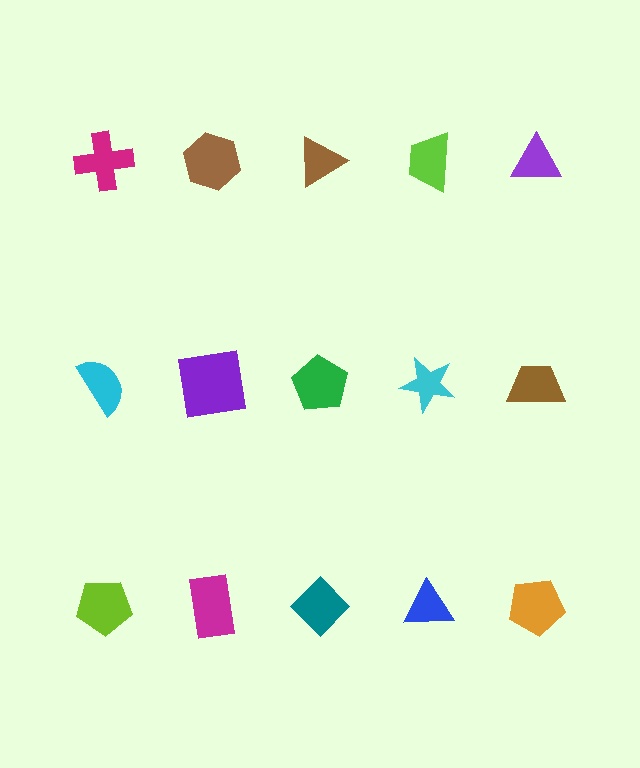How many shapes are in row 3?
5 shapes.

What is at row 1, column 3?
A brown triangle.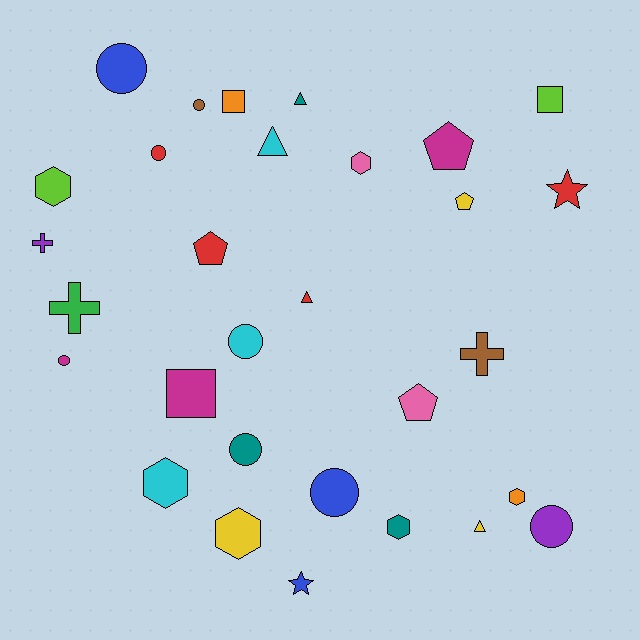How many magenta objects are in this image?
There are 3 magenta objects.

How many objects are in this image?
There are 30 objects.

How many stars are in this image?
There are 2 stars.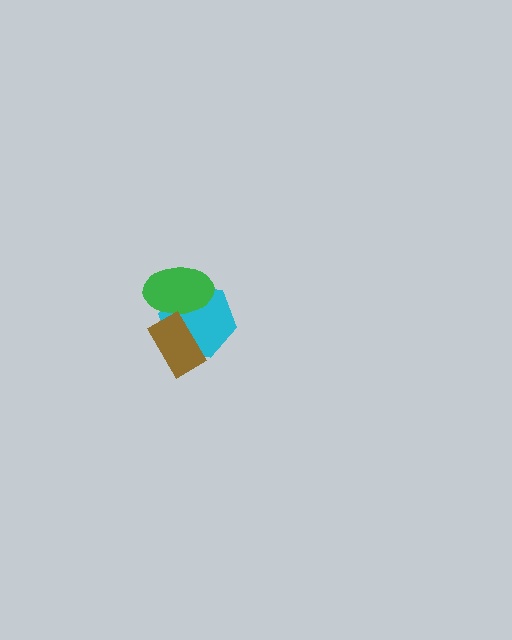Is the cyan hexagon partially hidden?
Yes, it is partially covered by another shape.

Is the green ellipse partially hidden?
Yes, it is partially covered by another shape.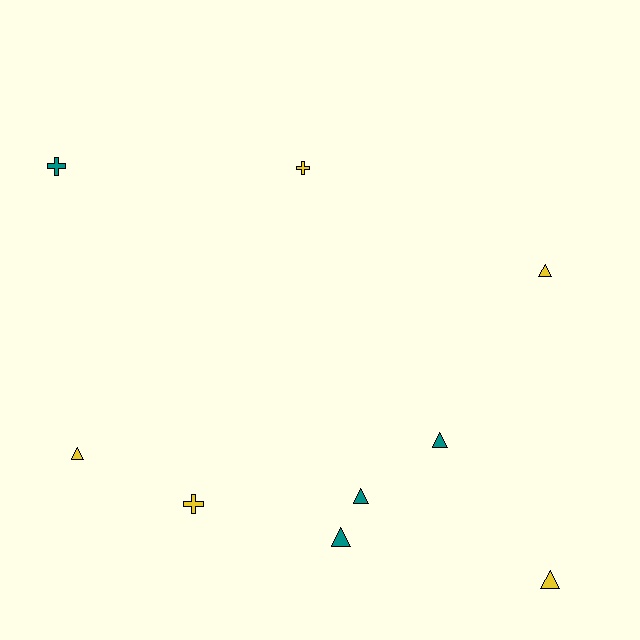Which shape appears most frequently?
Triangle, with 6 objects.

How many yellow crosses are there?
There are 2 yellow crosses.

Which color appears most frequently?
Yellow, with 5 objects.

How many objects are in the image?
There are 9 objects.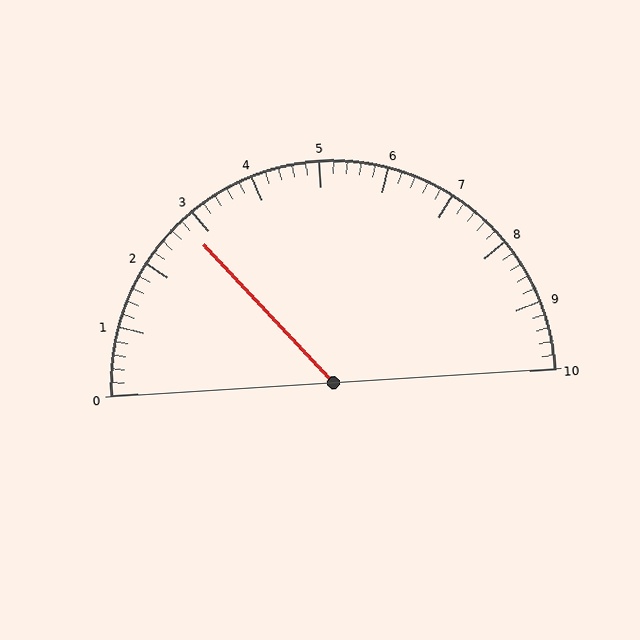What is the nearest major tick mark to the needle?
The nearest major tick mark is 3.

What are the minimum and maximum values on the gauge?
The gauge ranges from 0 to 10.